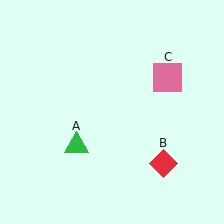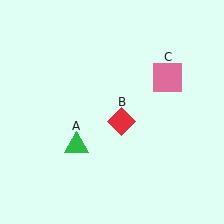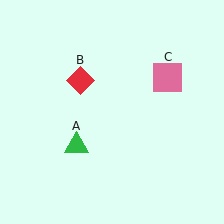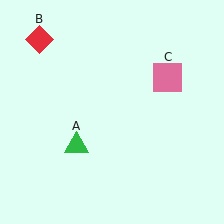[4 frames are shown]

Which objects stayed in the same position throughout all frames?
Green triangle (object A) and pink square (object C) remained stationary.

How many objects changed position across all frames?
1 object changed position: red diamond (object B).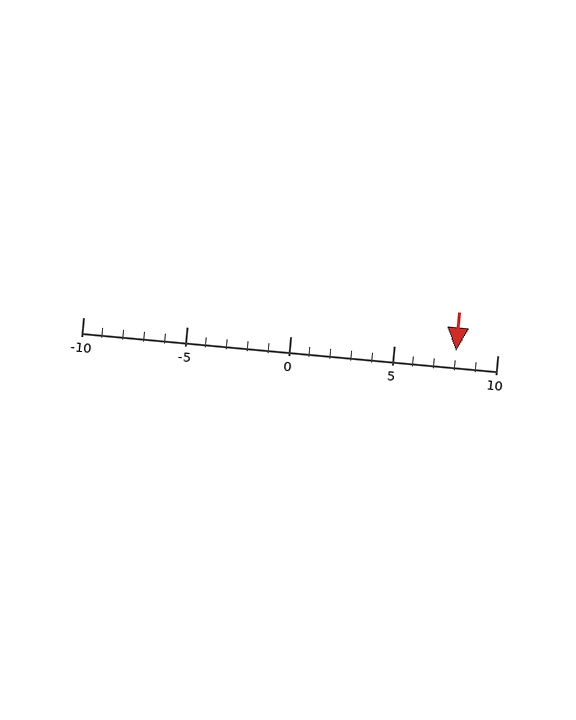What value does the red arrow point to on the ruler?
The red arrow points to approximately 8.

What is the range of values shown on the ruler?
The ruler shows values from -10 to 10.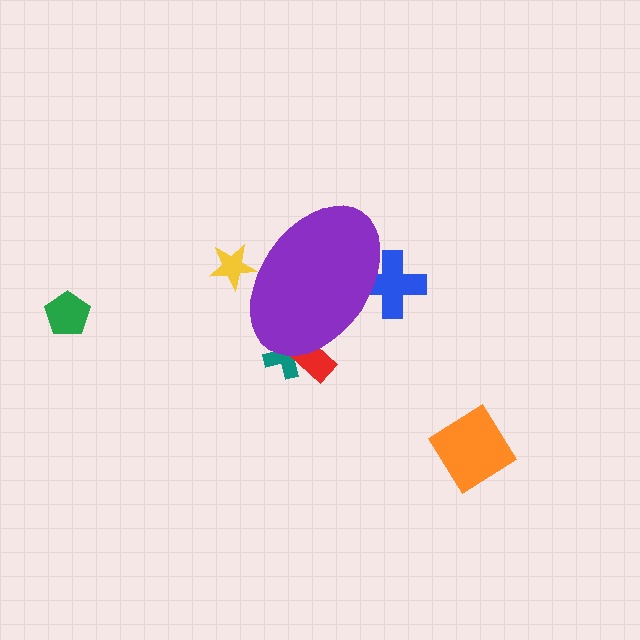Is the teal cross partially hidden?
Yes, the teal cross is partially hidden behind the purple ellipse.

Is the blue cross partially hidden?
Yes, the blue cross is partially hidden behind the purple ellipse.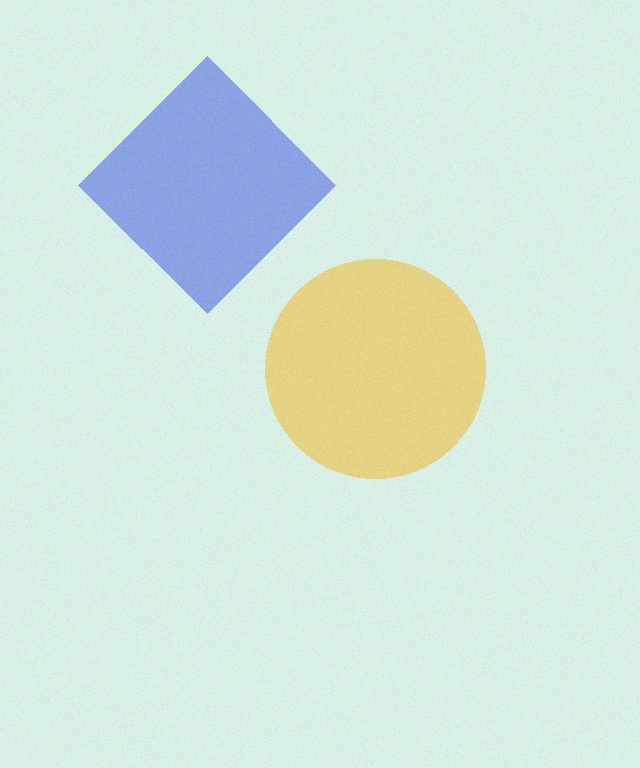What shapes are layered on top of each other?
The layered shapes are: a blue diamond, a yellow circle.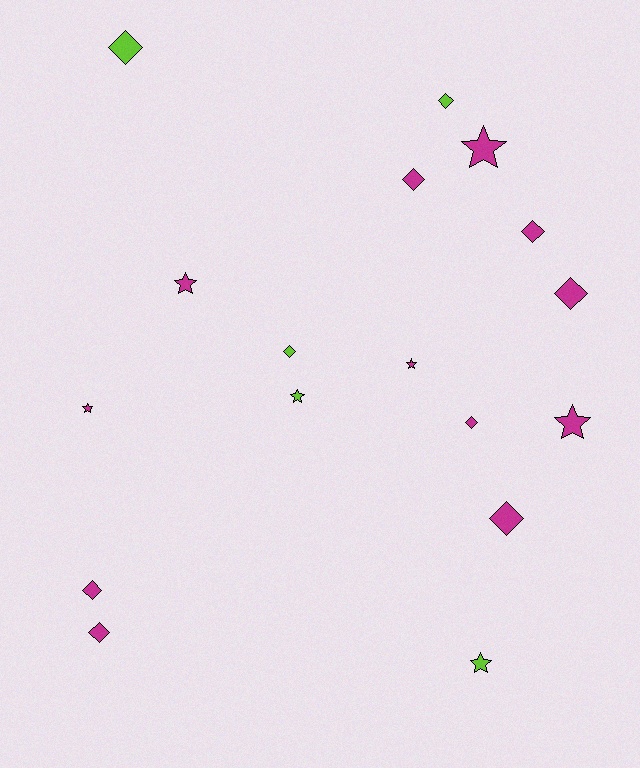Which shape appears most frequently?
Diamond, with 10 objects.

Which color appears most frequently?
Magenta, with 12 objects.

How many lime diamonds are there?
There are 3 lime diamonds.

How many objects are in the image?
There are 17 objects.